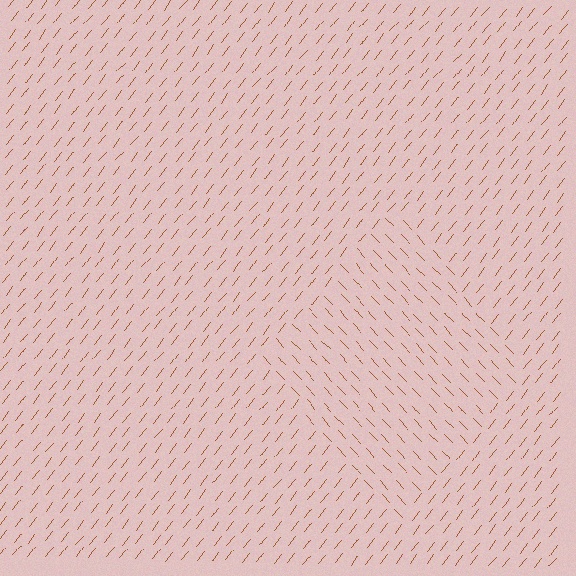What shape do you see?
I see a diamond.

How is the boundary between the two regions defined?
The boundary is defined purely by a change in line orientation (approximately 82 degrees difference). All lines are the same color and thickness.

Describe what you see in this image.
The image is filled with small brown line segments. A diamond region in the image has lines oriented differently from the surrounding lines, creating a visible texture boundary.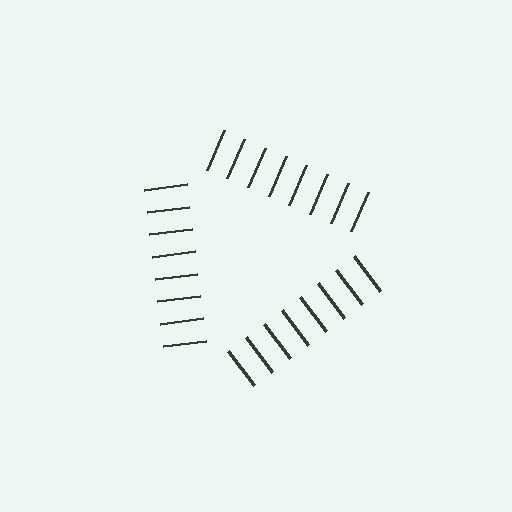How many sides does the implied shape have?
3 sides — the line-ends trace a triangle.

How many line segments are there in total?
24 — 8 along each of the 3 edges.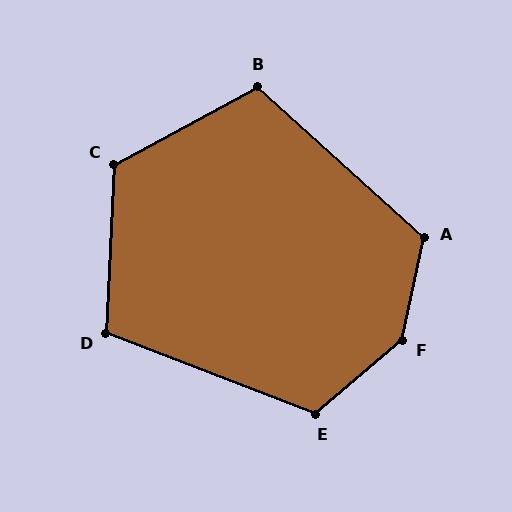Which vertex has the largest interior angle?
F, at approximately 142 degrees.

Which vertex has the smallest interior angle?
D, at approximately 108 degrees.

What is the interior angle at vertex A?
Approximately 120 degrees (obtuse).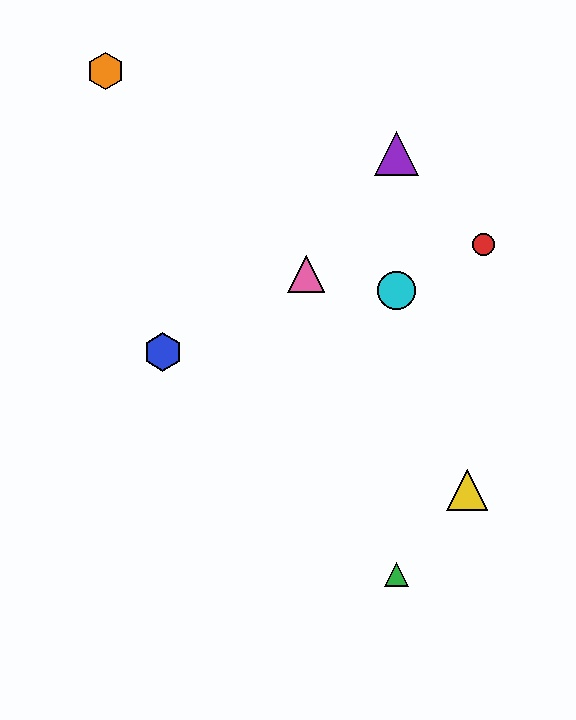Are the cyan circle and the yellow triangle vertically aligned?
No, the cyan circle is at x≈397 and the yellow triangle is at x≈467.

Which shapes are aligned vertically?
The green triangle, the purple triangle, the cyan circle are aligned vertically.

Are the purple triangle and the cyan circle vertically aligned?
Yes, both are at x≈397.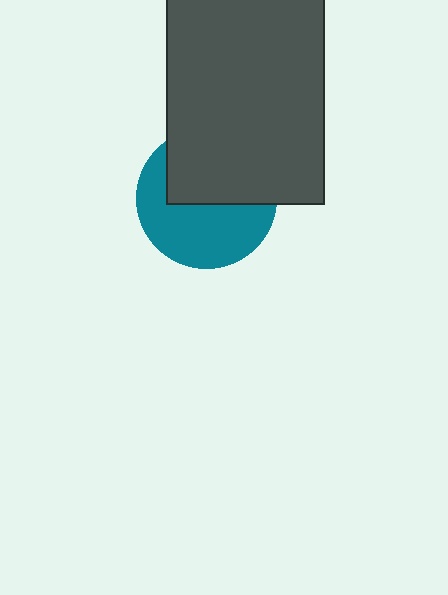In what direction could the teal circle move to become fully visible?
The teal circle could move down. That would shift it out from behind the dark gray rectangle entirely.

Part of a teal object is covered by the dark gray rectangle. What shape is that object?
It is a circle.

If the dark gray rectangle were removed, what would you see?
You would see the complete teal circle.